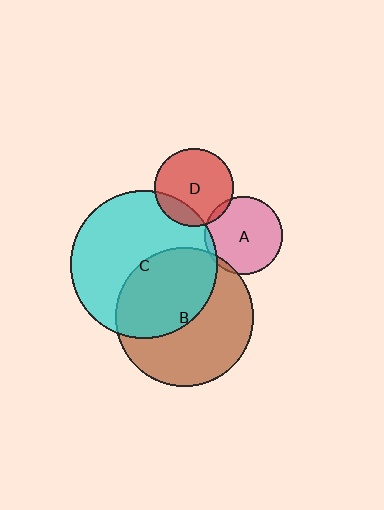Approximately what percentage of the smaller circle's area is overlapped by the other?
Approximately 5%.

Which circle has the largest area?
Circle C (cyan).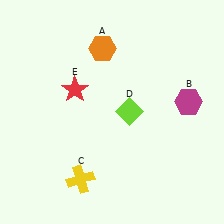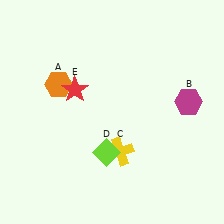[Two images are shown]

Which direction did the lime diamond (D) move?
The lime diamond (D) moved down.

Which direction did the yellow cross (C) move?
The yellow cross (C) moved right.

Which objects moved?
The objects that moved are: the orange hexagon (A), the yellow cross (C), the lime diamond (D).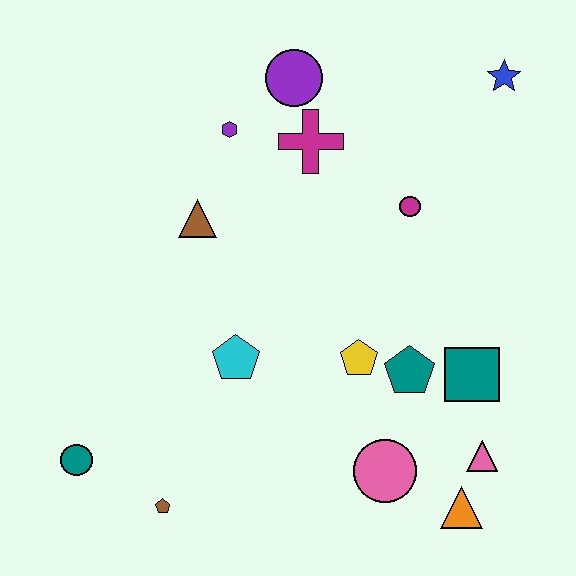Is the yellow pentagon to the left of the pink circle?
Yes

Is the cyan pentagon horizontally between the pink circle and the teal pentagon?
No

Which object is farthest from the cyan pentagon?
The blue star is farthest from the cyan pentagon.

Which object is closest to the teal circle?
The brown pentagon is closest to the teal circle.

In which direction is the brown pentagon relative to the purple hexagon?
The brown pentagon is below the purple hexagon.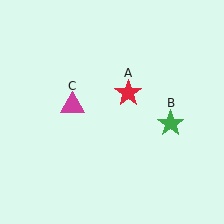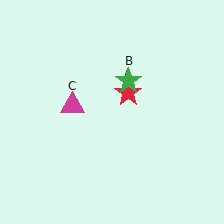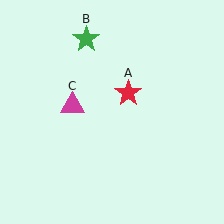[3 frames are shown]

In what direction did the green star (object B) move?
The green star (object B) moved up and to the left.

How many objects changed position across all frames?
1 object changed position: green star (object B).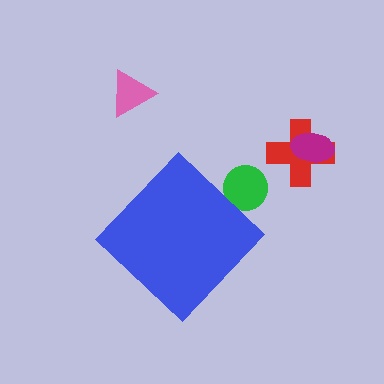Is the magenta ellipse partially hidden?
No, the magenta ellipse is fully visible.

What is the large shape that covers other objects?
A blue diamond.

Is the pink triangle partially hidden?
No, the pink triangle is fully visible.